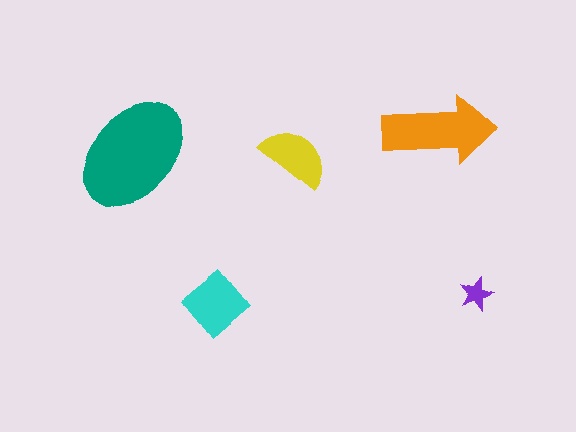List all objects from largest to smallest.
The teal ellipse, the orange arrow, the cyan diamond, the yellow semicircle, the purple star.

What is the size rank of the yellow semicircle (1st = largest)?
4th.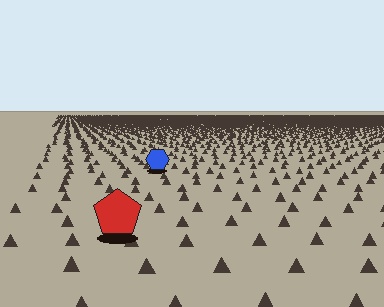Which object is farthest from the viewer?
The blue hexagon is farthest from the viewer. It appears smaller and the ground texture around it is denser.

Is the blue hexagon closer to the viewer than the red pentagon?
No. The red pentagon is closer — you can tell from the texture gradient: the ground texture is coarser near it.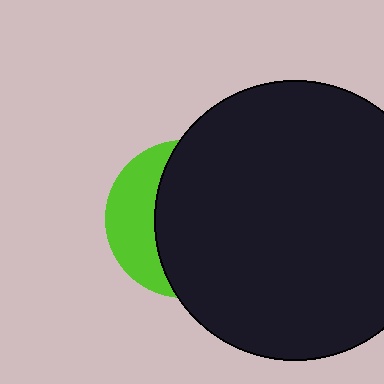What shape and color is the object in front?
The object in front is a black circle.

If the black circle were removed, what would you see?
You would see the complete lime circle.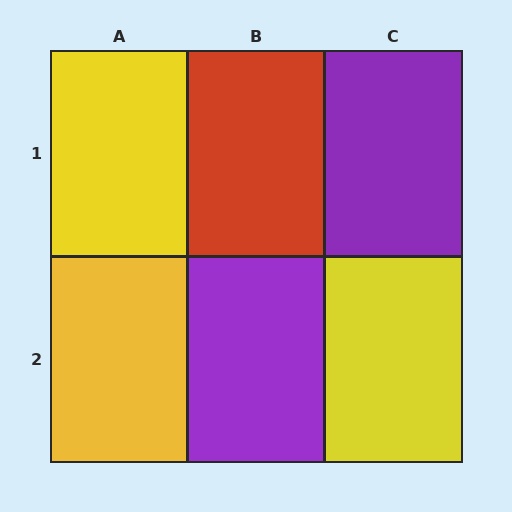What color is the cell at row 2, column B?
Purple.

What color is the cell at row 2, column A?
Yellow.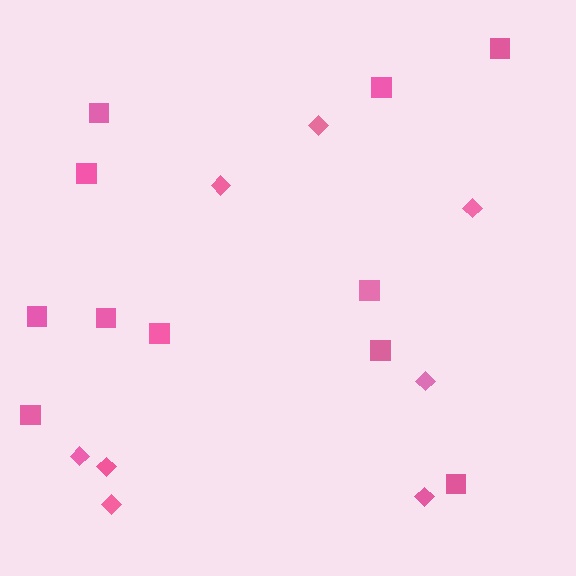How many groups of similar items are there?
There are 2 groups: one group of squares (11) and one group of diamonds (8).